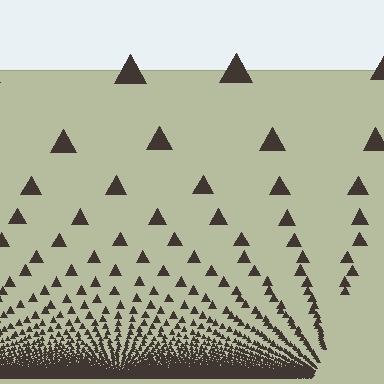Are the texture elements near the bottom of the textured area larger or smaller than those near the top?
Smaller. The gradient is inverted — elements near the bottom are smaller and denser.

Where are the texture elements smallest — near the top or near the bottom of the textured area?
Near the bottom.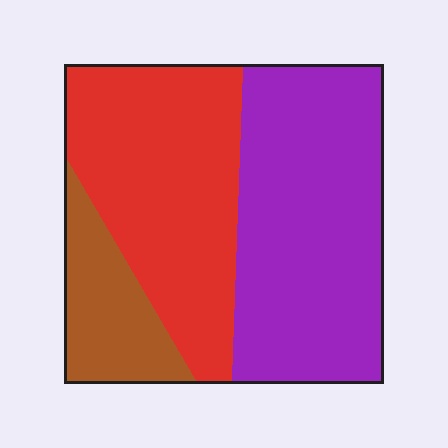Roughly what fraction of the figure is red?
Red covers roughly 40% of the figure.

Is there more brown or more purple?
Purple.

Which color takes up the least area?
Brown, at roughly 15%.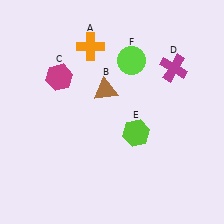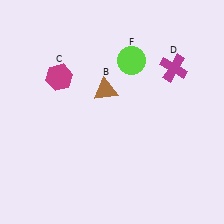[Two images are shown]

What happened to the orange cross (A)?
The orange cross (A) was removed in Image 2. It was in the top-left area of Image 1.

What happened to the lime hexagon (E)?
The lime hexagon (E) was removed in Image 2. It was in the bottom-right area of Image 1.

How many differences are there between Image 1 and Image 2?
There are 2 differences between the two images.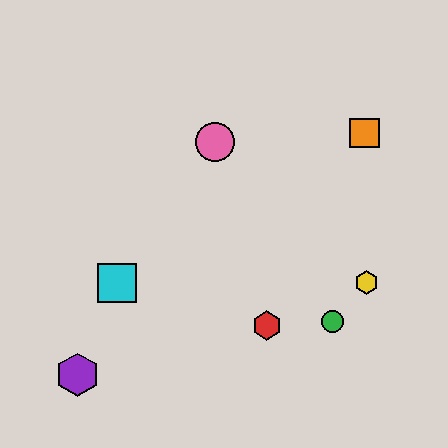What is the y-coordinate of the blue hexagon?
The blue hexagon is at y≈283.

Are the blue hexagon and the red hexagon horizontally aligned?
No, the blue hexagon is at y≈283 and the red hexagon is at y≈325.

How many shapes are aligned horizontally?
3 shapes (the blue hexagon, the yellow hexagon, the cyan square) are aligned horizontally.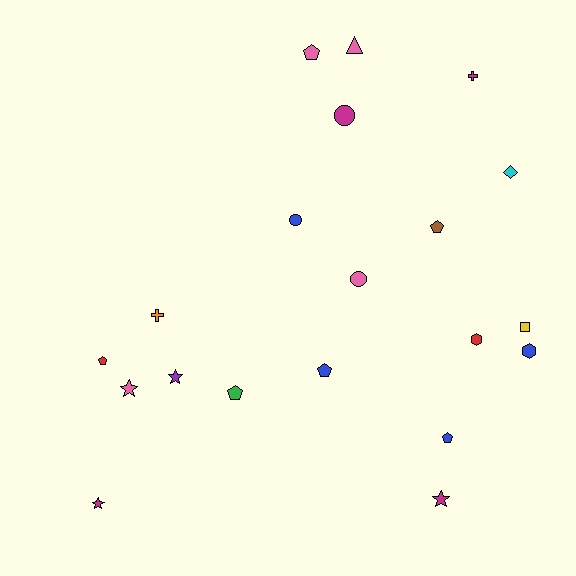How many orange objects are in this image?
There is 1 orange object.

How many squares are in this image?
There is 1 square.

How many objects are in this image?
There are 20 objects.